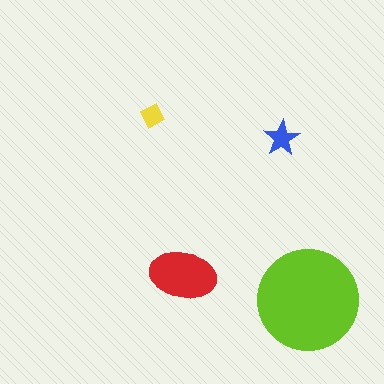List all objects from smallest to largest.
The yellow diamond, the blue star, the red ellipse, the lime circle.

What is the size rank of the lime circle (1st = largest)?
1st.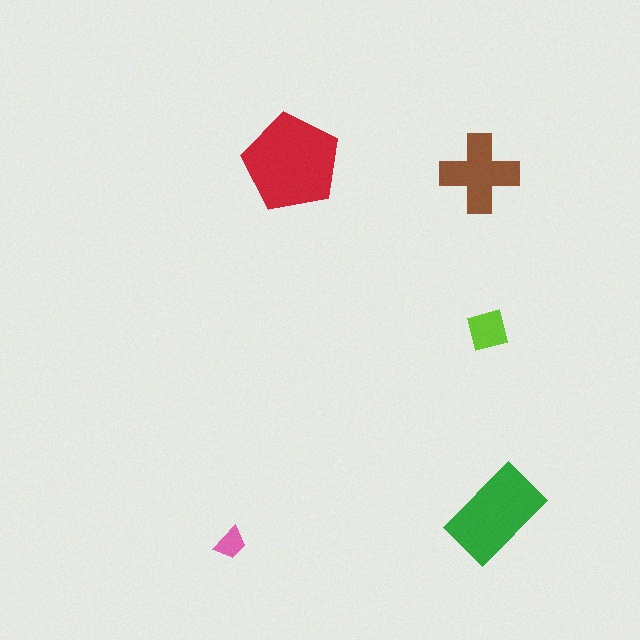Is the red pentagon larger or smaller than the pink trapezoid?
Larger.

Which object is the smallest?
The pink trapezoid.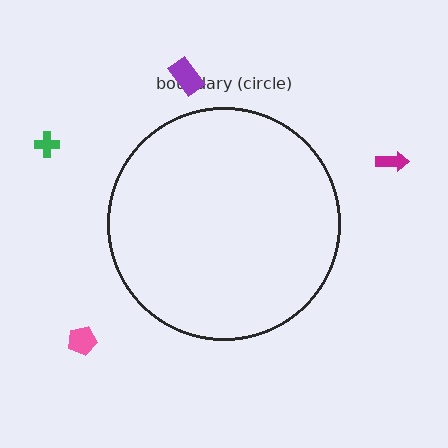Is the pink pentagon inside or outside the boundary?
Outside.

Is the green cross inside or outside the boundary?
Outside.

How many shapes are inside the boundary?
0 inside, 4 outside.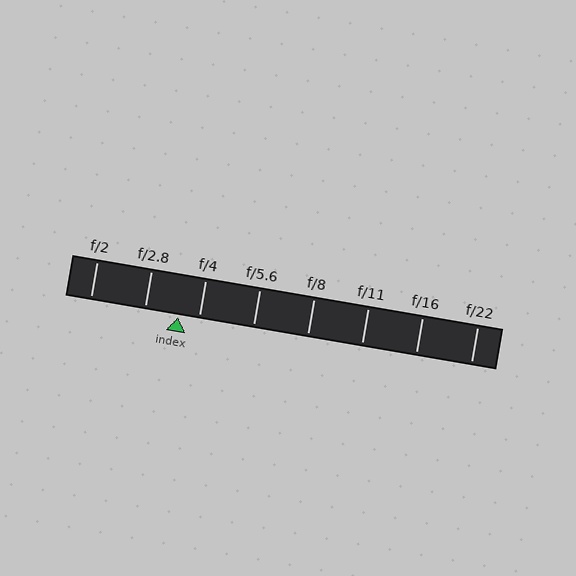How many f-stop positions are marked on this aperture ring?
There are 8 f-stop positions marked.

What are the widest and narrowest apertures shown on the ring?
The widest aperture shown is f/2 and the narrowest is f/22.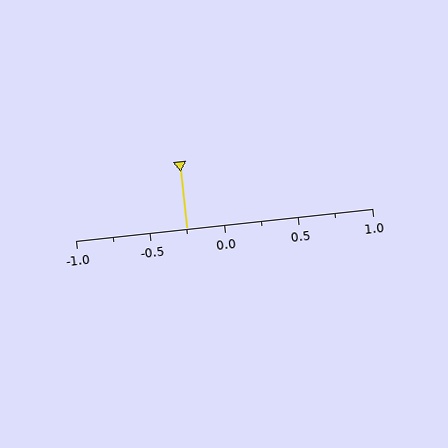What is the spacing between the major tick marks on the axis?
The major ticks are spaced 0.5 apart.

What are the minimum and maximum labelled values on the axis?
The axis runs from -1.0 to 1.0.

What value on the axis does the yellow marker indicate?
The marker indicates approximately -0.25.